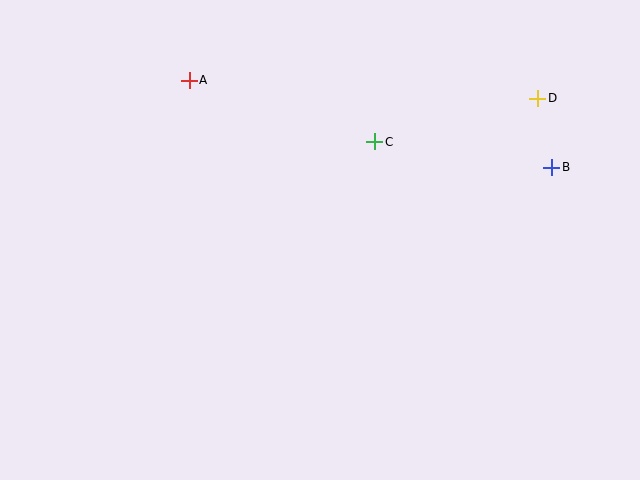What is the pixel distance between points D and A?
The distance between D and A is 349 pixels.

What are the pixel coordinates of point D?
Point D is at (538, 98).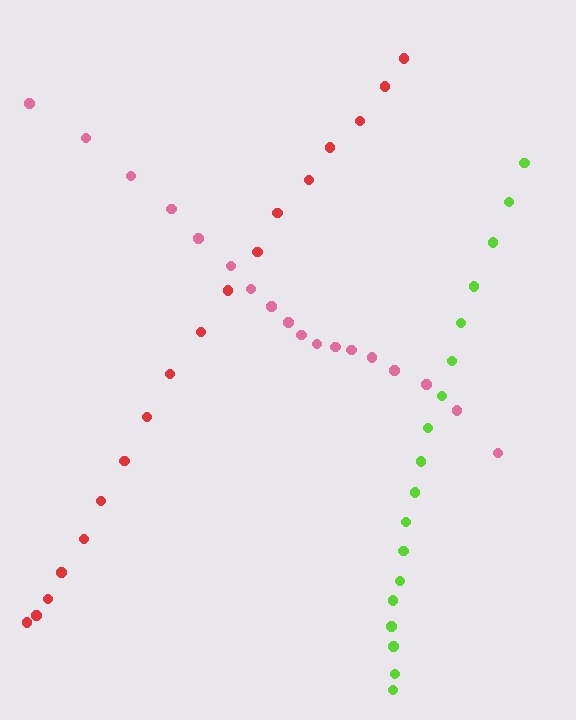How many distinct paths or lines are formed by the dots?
There are 3 distinct paths.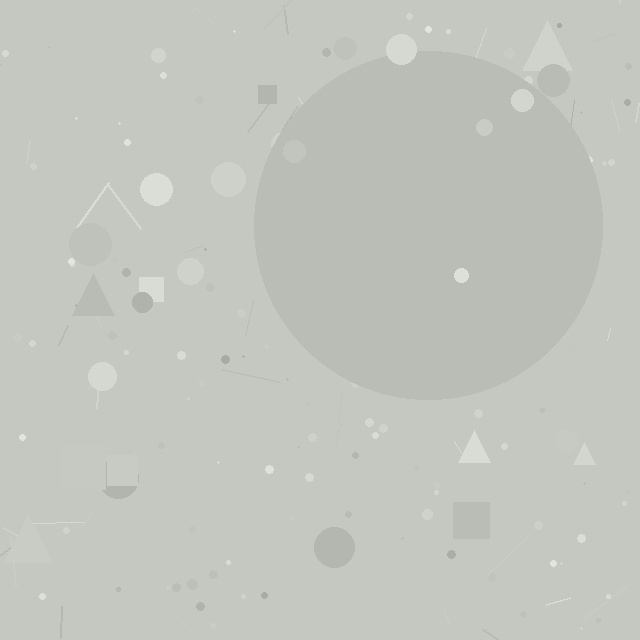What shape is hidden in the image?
A circle is hidden in the image.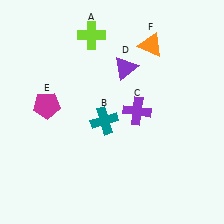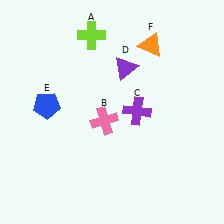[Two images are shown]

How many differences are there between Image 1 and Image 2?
There are 2 differences between the two images.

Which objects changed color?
B changed from teal to pink. E changed from magenta to blue.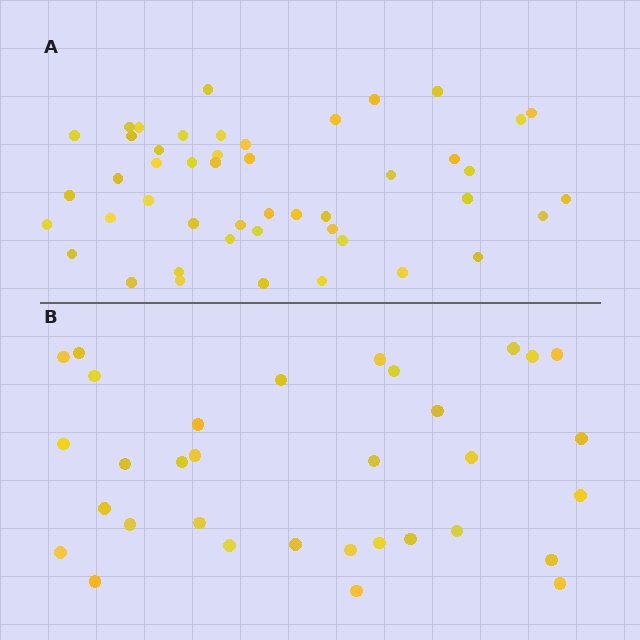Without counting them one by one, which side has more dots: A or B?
Region A (the top region) has more dots.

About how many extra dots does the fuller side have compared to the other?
Region A has approximately 15 more dots than region B.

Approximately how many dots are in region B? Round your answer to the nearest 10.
About 30 dots. (The exact count is 33, which rounds to 30.)